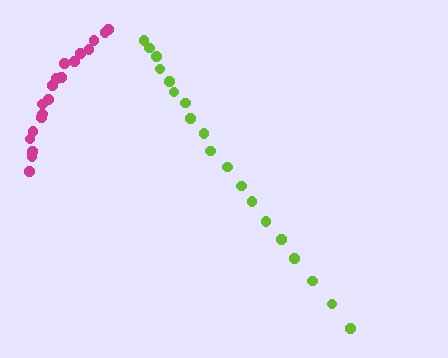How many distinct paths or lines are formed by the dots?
There are 2 distinct paths.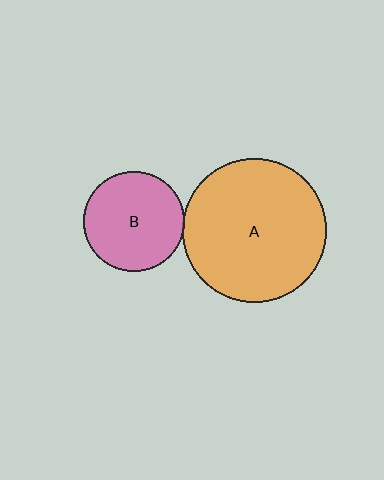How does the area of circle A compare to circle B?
Approximately 2.0 times.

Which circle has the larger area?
Circle A (orange).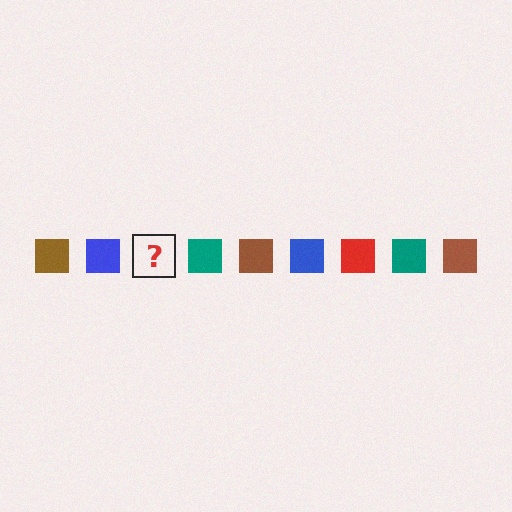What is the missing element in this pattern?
The missing element is a red square.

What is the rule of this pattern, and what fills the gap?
The rule is that the pattern cycles through brown, blue, red, teal squares. The gap should be filled with a red square.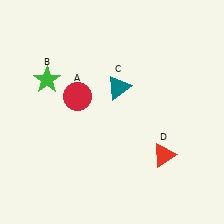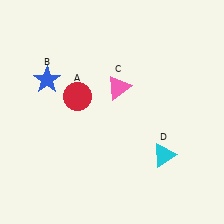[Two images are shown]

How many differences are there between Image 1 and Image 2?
There are 3 differences between the two images.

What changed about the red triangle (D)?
In Image 1, D is red. In Image 2, it changed to cyan.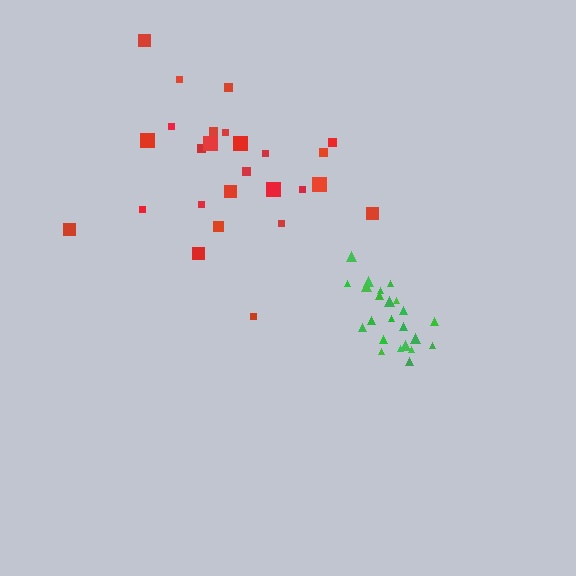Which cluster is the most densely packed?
Green.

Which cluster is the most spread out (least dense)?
Red.